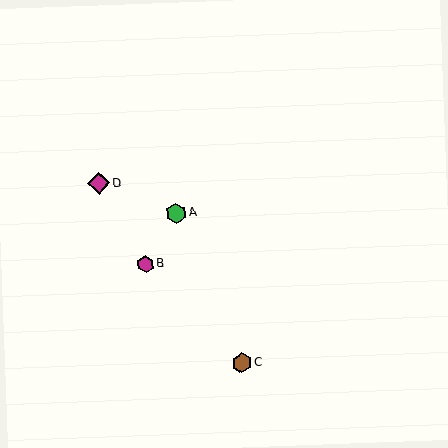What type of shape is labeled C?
Shape C is a brown hexagon.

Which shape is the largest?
The magenta diamond (labeled D) is the largest.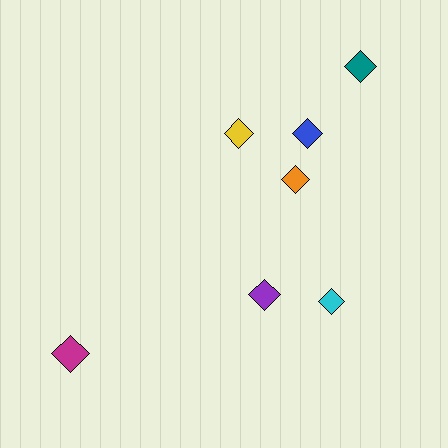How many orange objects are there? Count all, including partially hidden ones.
There is 1 orange object.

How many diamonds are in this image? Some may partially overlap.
There are 7 diamonds.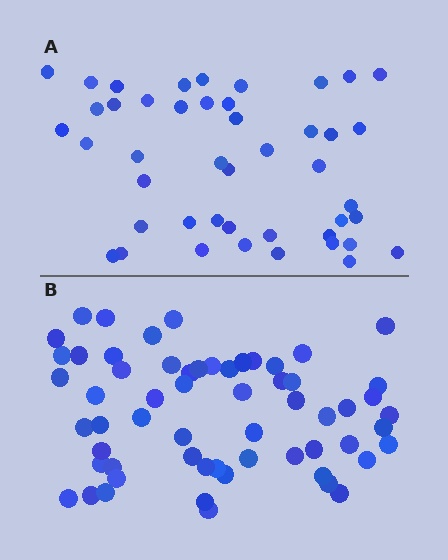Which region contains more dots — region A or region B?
Region B (the bottom region) has more dots.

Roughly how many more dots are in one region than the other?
Region B has approximately 15 more dots than region A.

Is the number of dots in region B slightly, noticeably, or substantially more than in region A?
Region B has noticeably more, but not dramatically so. The ratio is roughly 1.3 to 1.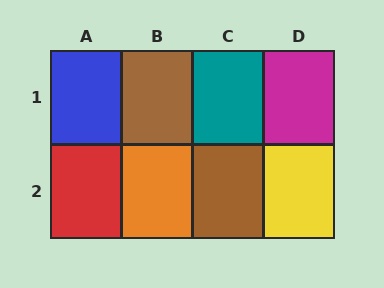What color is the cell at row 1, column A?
Blue.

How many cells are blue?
1 cell is blue.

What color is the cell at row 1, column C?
Teal.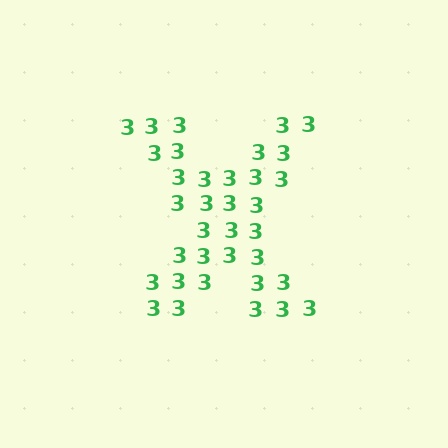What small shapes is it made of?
It is made of small digit 3's.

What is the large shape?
The large shape is the letter X.